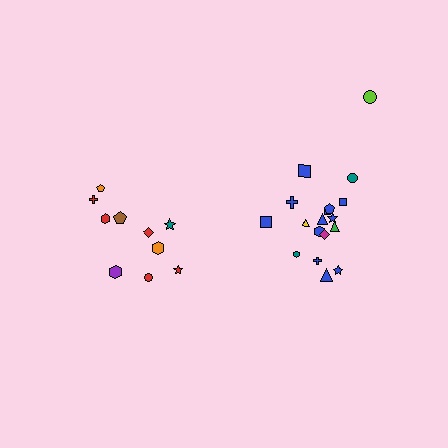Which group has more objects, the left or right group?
The right group.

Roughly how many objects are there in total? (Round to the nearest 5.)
Roughly 30 objects in total.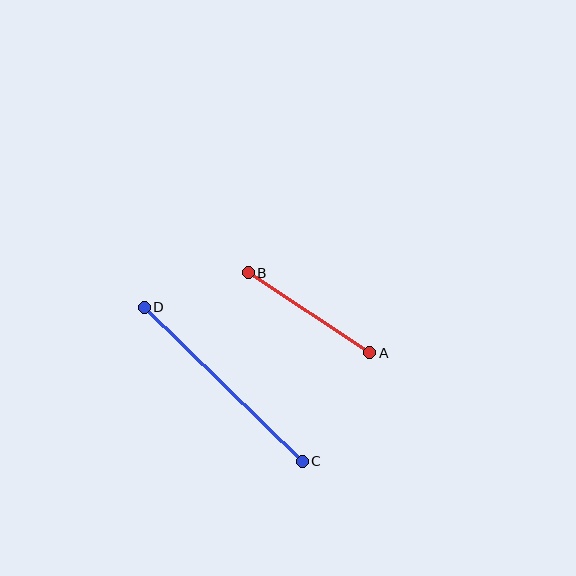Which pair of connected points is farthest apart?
Points C and D are farthest apart.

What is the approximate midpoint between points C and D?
The midpoint is at approximately (223, 384) pixels.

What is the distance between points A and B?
The distance is approximately 145 pixels.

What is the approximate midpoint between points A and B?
The midpoint is at approximately (309, 313) pixels.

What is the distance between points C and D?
The distance is approximately 220 pixels.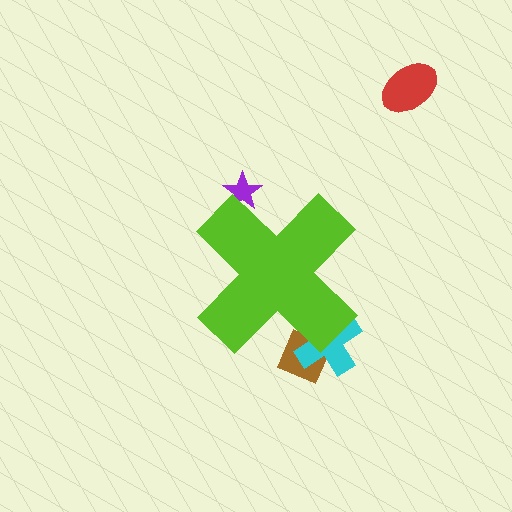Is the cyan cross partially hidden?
Yes, the cyan cross is partially hidden behind the lime cross.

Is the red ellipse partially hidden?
No, the red ellipse is fully visible.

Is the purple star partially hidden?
Yes, the purple star is partially hidden behind the lime cross.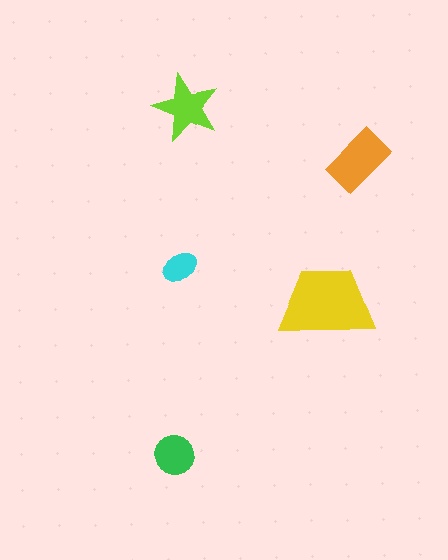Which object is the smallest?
The cyan ellipse.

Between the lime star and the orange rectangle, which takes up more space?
The orange rectangle.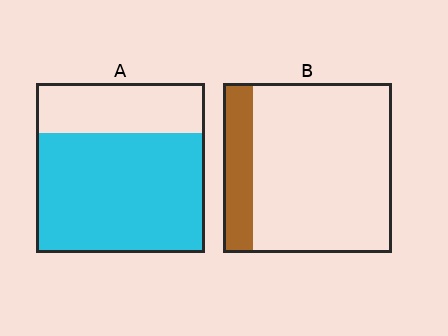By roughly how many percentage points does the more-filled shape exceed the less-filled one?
By roughly 55 percentage points (A over B).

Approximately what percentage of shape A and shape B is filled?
A is approximately 70% and B is approximately 20%.